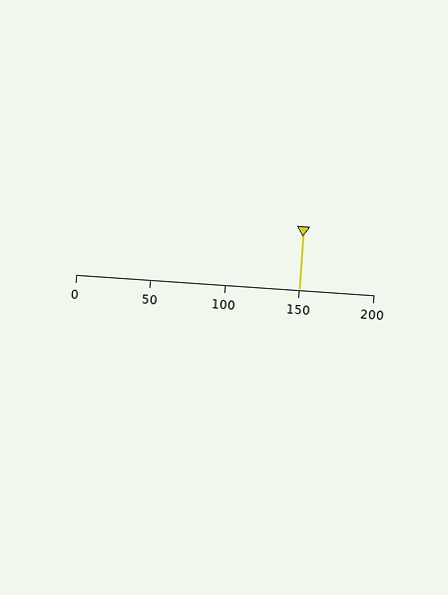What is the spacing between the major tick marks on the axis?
The major ticks are spaced 50 apart.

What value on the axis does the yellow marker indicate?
The marker indicates approximately 150.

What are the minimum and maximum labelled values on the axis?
The axis runs from 0 to 200.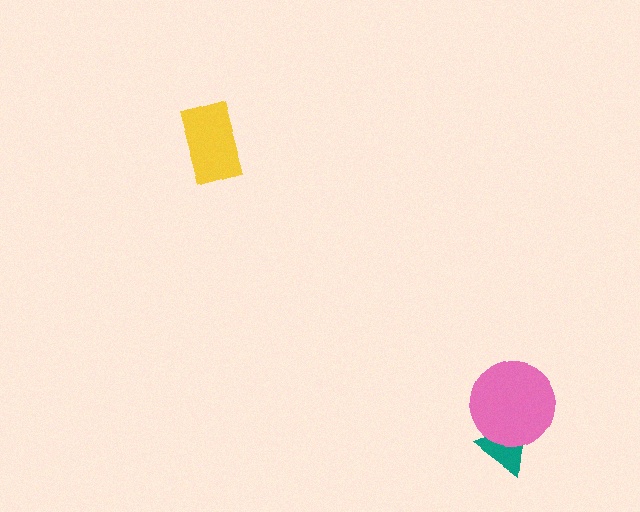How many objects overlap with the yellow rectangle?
0 objects overlap with the yellow rectangle.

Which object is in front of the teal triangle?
The pink circle is in front of the teal triangle.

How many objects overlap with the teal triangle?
1 object overlaps with the teal triangle.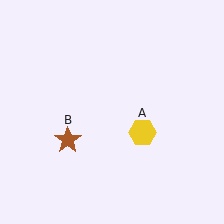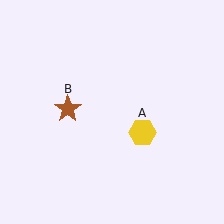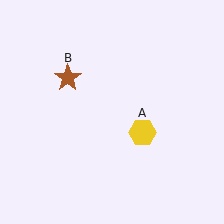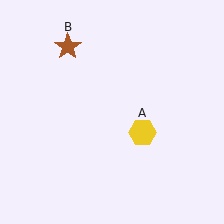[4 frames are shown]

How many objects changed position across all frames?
1 object changed position: brown star (object B).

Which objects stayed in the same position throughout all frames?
Yellow hexagon (object A) remained stationary.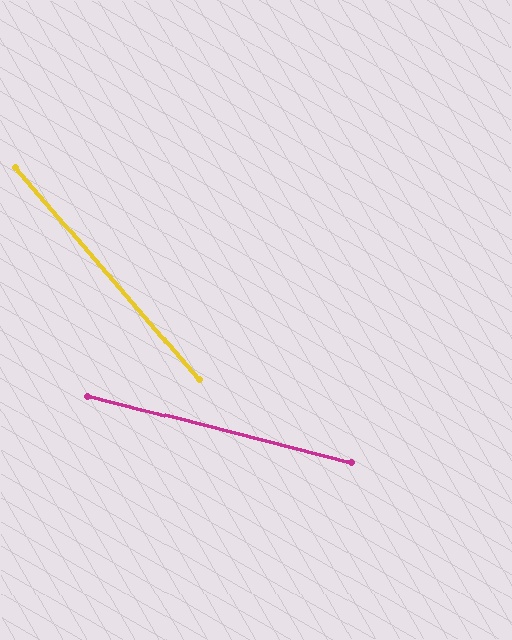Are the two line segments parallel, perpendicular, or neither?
Neither parallel nor perpendicular — they differ by about 35°.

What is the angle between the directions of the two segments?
Approximately 35 degrees.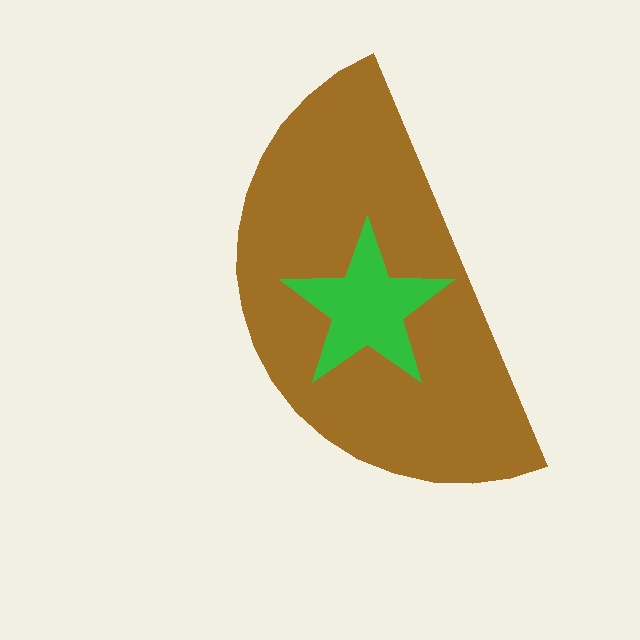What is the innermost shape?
The green star.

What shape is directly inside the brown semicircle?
The green star.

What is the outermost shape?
The brown semicircle.